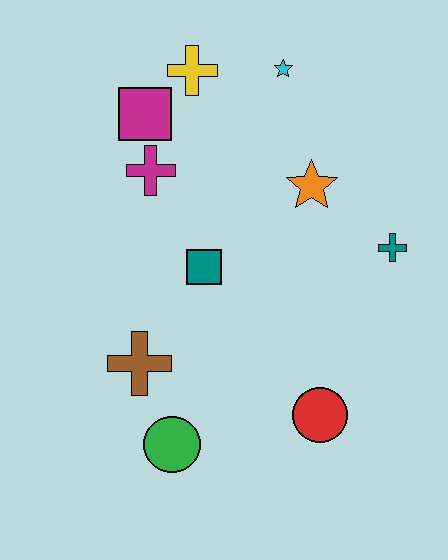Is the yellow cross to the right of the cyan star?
No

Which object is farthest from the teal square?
The cyan star is farthest from the teal square.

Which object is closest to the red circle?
The green circle is closest to the red circle.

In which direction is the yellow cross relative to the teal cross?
The yellow cross is to the left of the teal cross.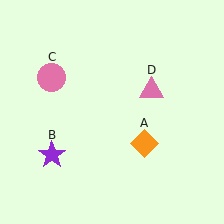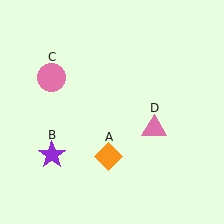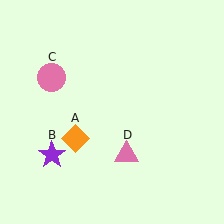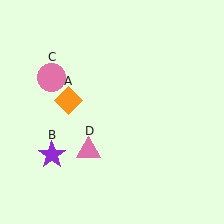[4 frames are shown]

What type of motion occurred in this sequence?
The orange diamond (object A), pink triangle (object D) rotated clockwise around the center of the scene.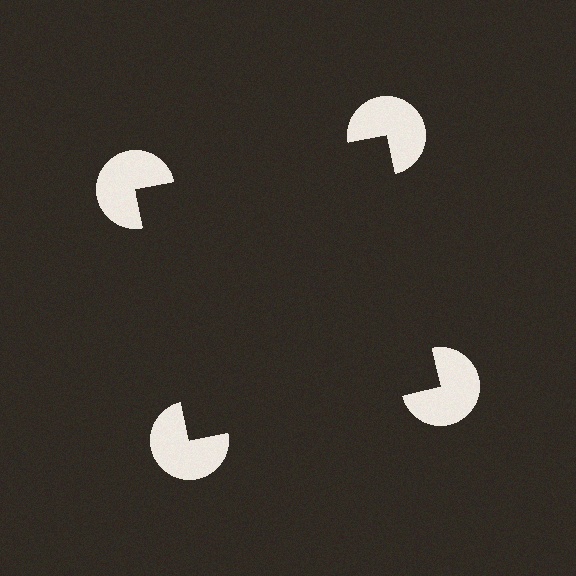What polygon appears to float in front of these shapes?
An illusory square — its edges are inferred from the aligned wedge cuts in the pac-man discs, not physically drawn.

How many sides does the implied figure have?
4 sides.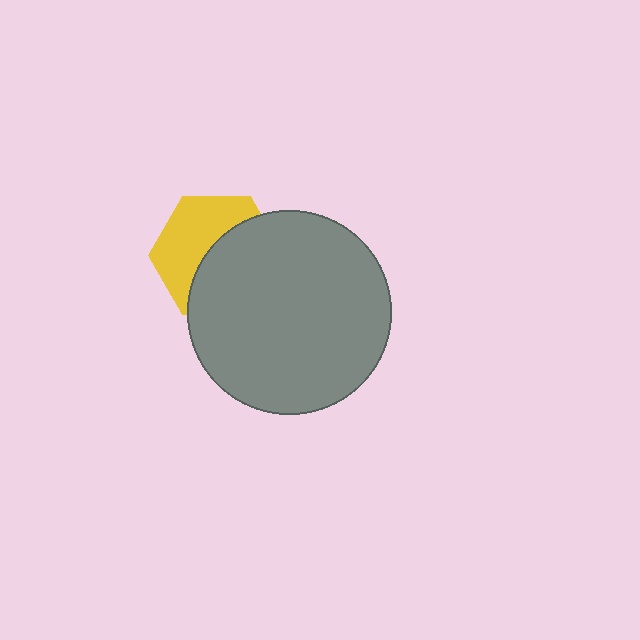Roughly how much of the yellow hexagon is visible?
About half of it is visible (roughly 47%).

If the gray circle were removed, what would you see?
You would see the complete yellow hexagon.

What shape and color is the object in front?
The object in front is a gray circle.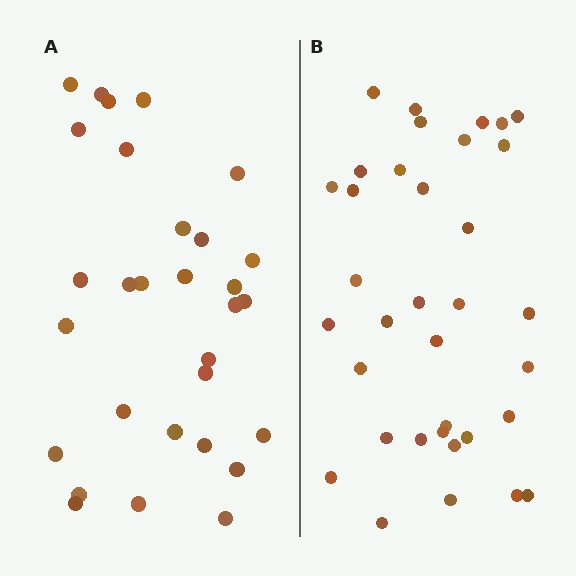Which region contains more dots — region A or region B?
Region B (the right region) has more dots.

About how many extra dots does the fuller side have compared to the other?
Region B has about 5 more dots than region A.